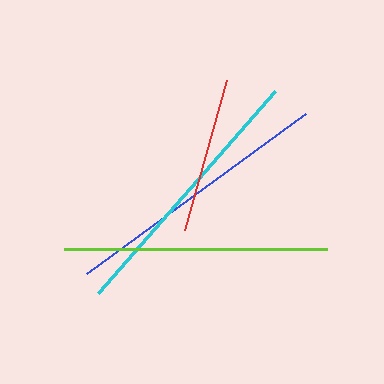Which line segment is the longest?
The blue line is the longest at approximately 271 pixels.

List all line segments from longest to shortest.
From longest to shortest: blue, cyan, lime, red.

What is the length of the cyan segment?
The cyan segment is approximately 269 pixels long.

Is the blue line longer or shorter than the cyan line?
The blue line is longer than the cyan line.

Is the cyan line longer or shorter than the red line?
The cyan line is longer than the red line.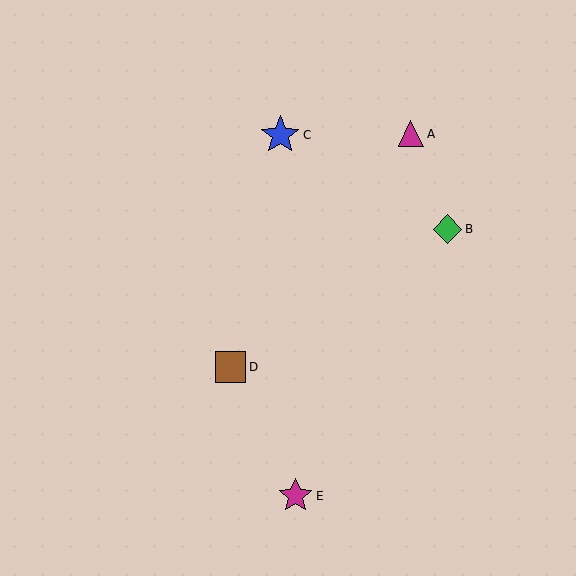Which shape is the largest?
The blue star (labeled C) is the largest.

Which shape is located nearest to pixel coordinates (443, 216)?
The green diamond (labeled B) at (447, 229) is nearest to that location.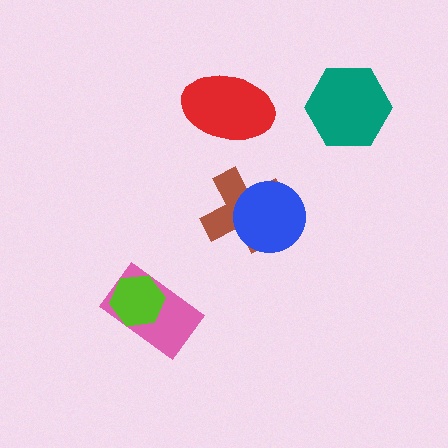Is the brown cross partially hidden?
Yes, it is partially covered by another shape.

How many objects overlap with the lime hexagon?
1 object overlaps with the lime hexagon.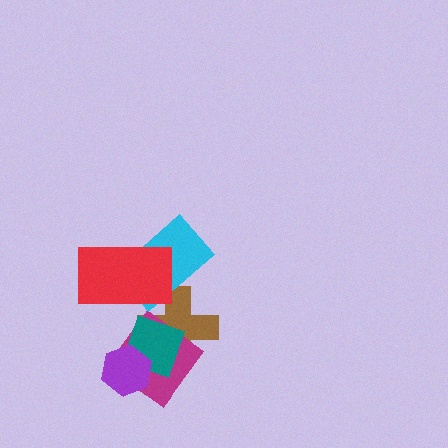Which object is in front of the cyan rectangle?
The red rectangle is in front of the cyan rectangle.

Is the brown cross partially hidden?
Yes, it is partially covered by another shape.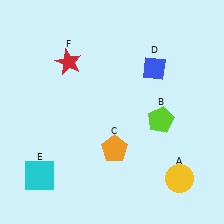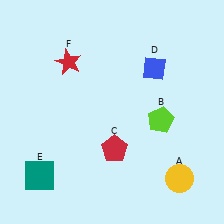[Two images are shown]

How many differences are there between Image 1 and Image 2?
There are 2 differences between the two images.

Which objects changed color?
C changed from orange to red. E changed from cyan to teal.